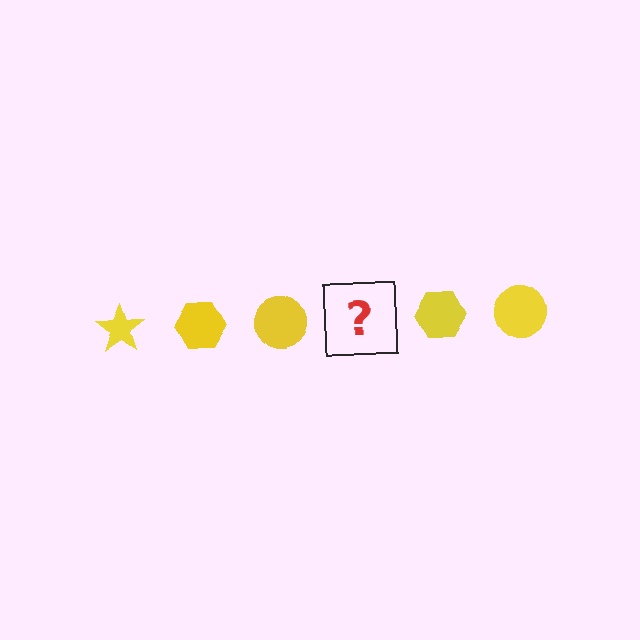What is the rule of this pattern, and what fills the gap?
The rule is that the pattern cycles through star, hexagon, circle shapes in yellow. The gap should be filled with a yellow star.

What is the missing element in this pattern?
The missing element is a yellow star.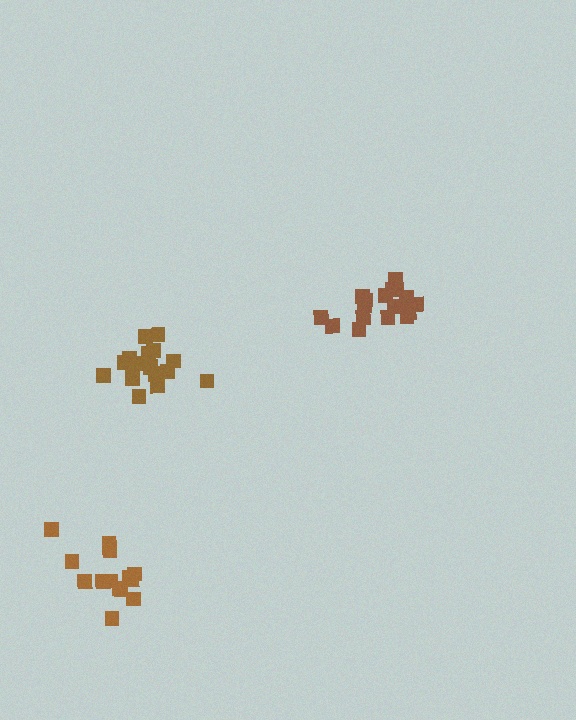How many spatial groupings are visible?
There are 3 spatial groupings.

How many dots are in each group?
Group 1: 15 dots, Group 2: 18 dots, Group 3: 17 dots (50 total).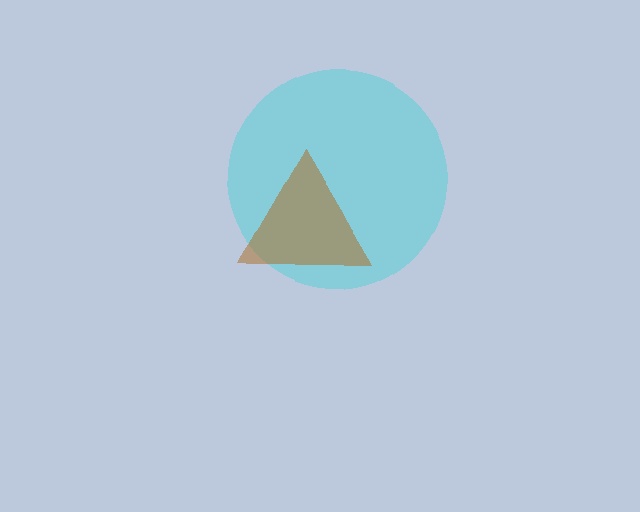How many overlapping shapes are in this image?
There are 2 overlapping shapes in the image.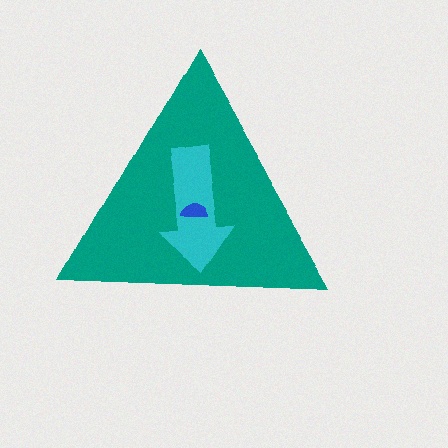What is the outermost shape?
The teal triangle.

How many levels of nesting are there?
3.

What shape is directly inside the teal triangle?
The cyan arrow.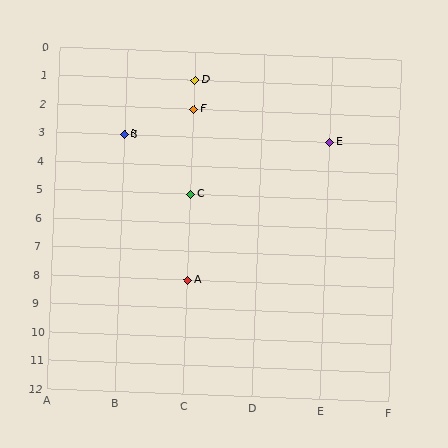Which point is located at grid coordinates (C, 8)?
Point A is at (C, 8).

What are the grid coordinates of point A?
Point A is at grid coordinates (C, 8).